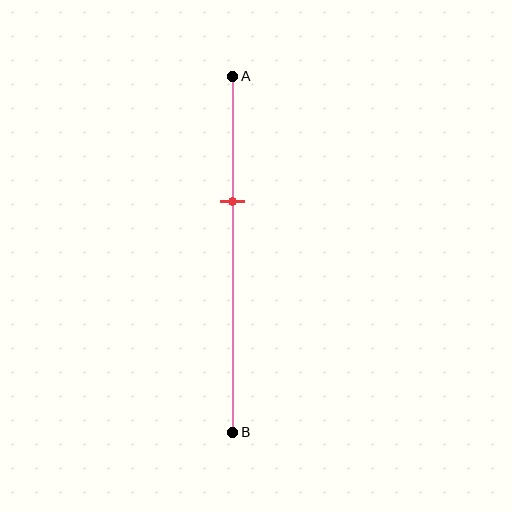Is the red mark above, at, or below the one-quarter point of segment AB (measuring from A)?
The red mark is below the one-quarter point of segment AB.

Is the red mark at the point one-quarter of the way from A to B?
No, the mark is at about 35% from A, not at the 25% one-quarter point.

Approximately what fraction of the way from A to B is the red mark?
The red mark is approximately 35% of the way from A to B.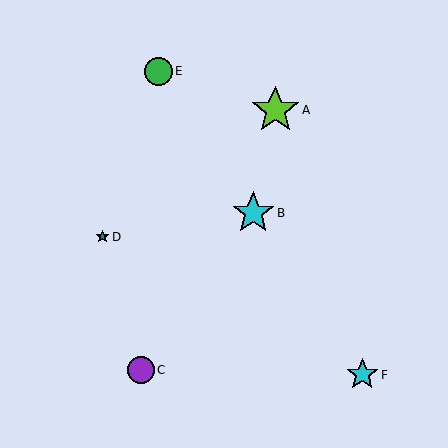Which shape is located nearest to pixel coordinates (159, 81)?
The green circle (labeled E) at (159, 71) is nearest to that location.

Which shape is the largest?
The lime star (labeled A) is the largest.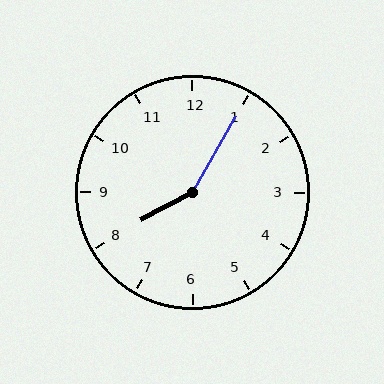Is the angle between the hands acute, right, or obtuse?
It is obtuse.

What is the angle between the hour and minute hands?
Approximately 148 degrees.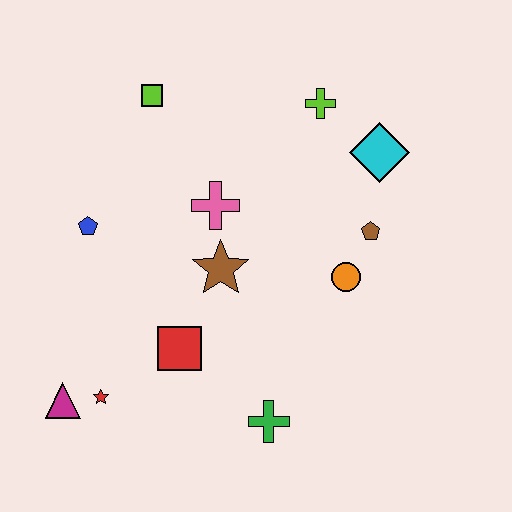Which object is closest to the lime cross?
The cyan diamond is closest to the lime cross.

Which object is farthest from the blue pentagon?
The cyan diamond is farthest from the blue pentagon.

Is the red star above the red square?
No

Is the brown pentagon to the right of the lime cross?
Yes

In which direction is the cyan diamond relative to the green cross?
The cyan diamond is above the green cross.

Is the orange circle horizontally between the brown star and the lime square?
No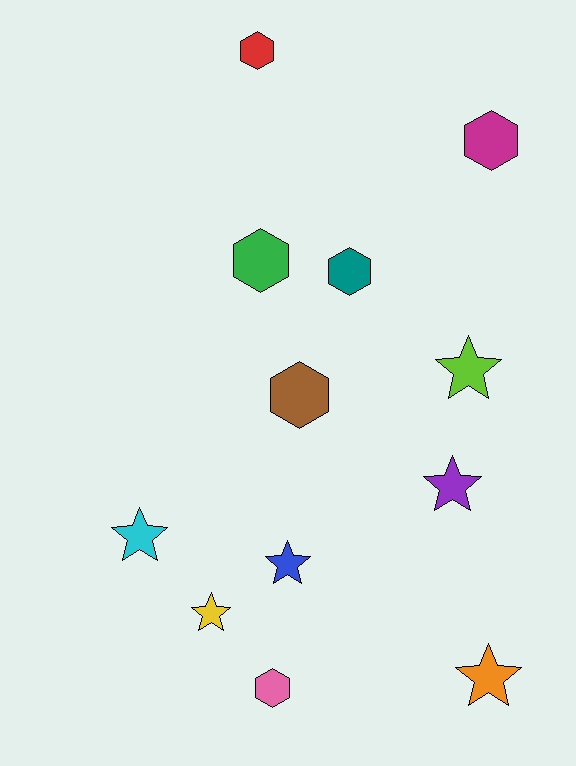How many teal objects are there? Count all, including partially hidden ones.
There is 1 teal object.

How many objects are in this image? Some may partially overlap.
There are 12 objects.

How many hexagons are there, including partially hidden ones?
There are 6 hexagons.